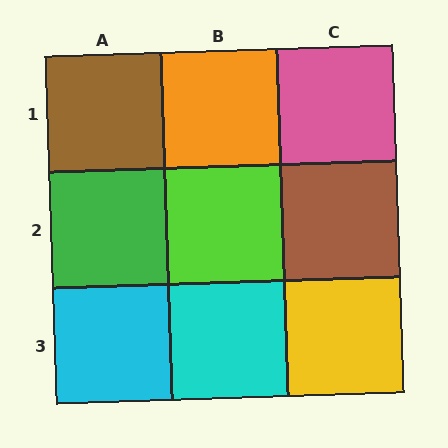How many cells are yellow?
1 cell is yellow.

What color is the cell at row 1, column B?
Orange.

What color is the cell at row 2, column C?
Brown.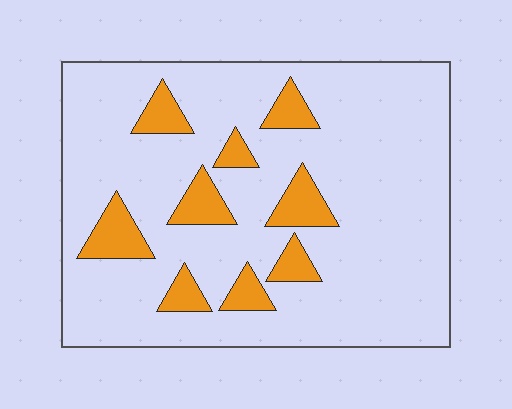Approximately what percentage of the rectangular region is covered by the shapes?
Approximately 15%.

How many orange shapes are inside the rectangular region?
9.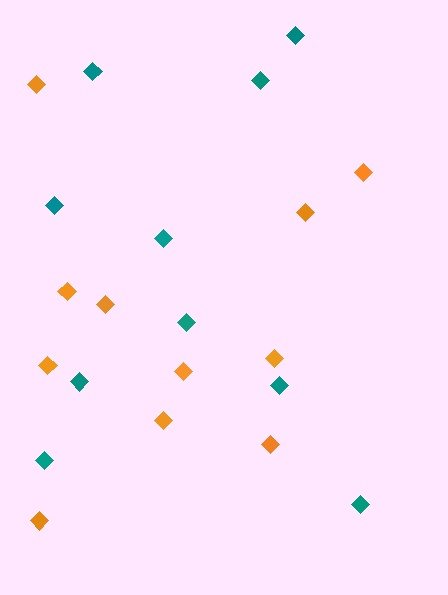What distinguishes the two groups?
There are 2 groups: one group of orange diamonds (11) and one group of teal diamonds (10).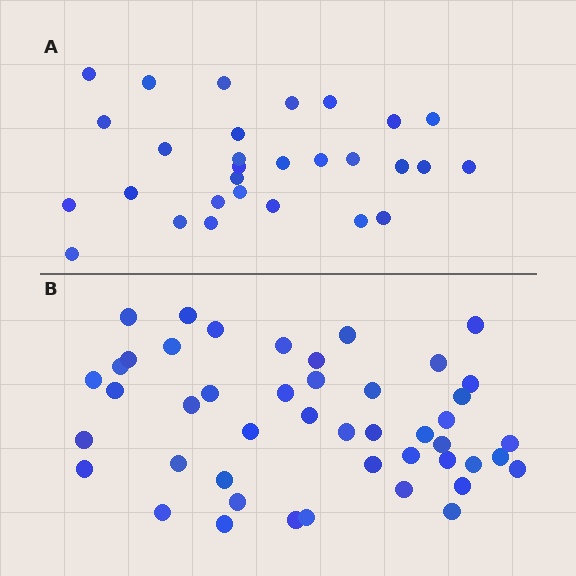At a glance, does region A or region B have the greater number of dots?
Region B (the bottom region) has more dots.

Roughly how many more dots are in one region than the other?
Region B has approximately 15 more dots than region A.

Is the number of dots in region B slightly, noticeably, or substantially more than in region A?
Region B has substantially more. The ratio is roughly 1.6 to 1.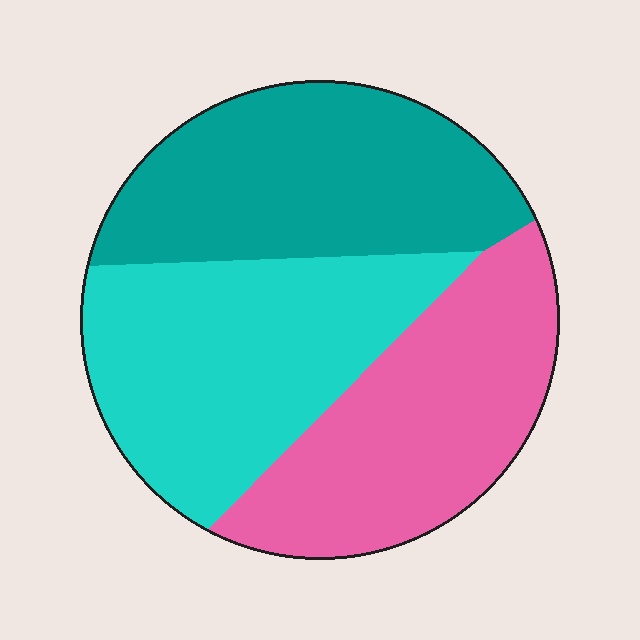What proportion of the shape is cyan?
Cyan covers about 35% of the shape.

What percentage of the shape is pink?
Pink covers 32% of the shape.